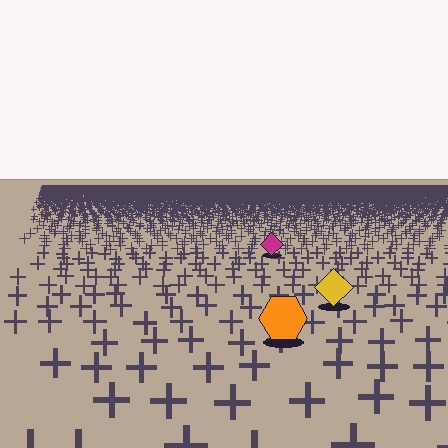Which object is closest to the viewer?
The orange hexagon is closest. The texture marks near it are larger and more spread out.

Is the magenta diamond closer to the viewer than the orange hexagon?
No. The orange hexagon is closer — you can tell from the texture gradient: the ground texture is coarser near it.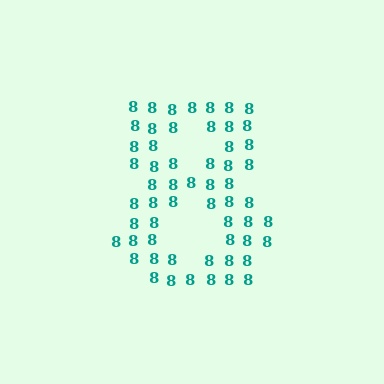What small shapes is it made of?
It is made of small digit 8's.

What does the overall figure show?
The overall figure shows the digit 8.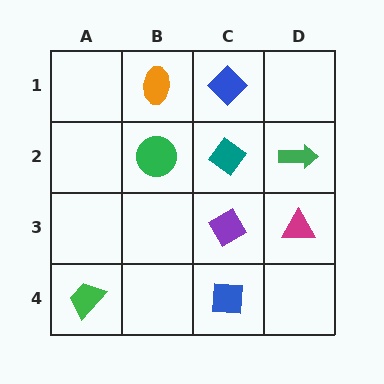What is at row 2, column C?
A teal diamond.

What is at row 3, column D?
A magenta triangle.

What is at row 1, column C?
A blue diamond.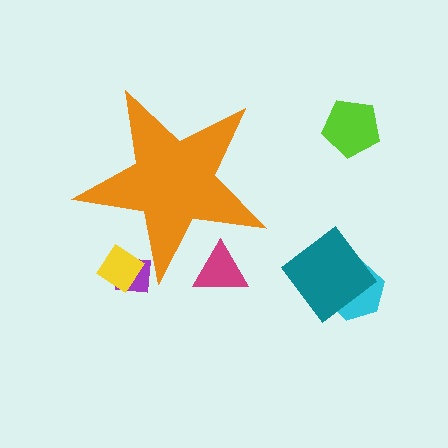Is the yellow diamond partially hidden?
Yes, the yellow diamond is partially hidden behind the orange star.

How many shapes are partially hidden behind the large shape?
3 shapes are partially hidden.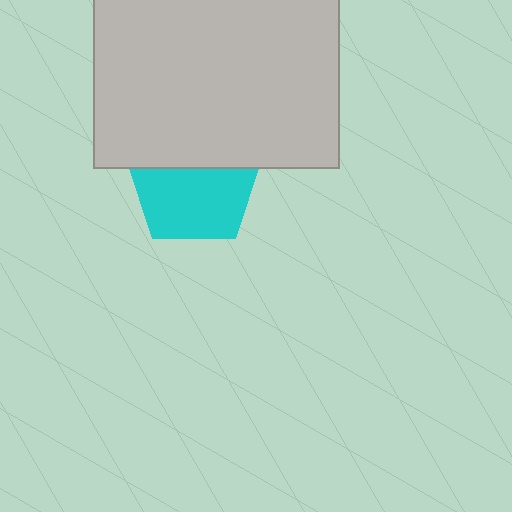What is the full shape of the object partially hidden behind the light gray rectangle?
The partially hidden object is a cyan pentagon.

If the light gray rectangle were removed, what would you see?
You would see the complete cyan pentagon.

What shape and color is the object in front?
The object in front is a light gray rectangle.